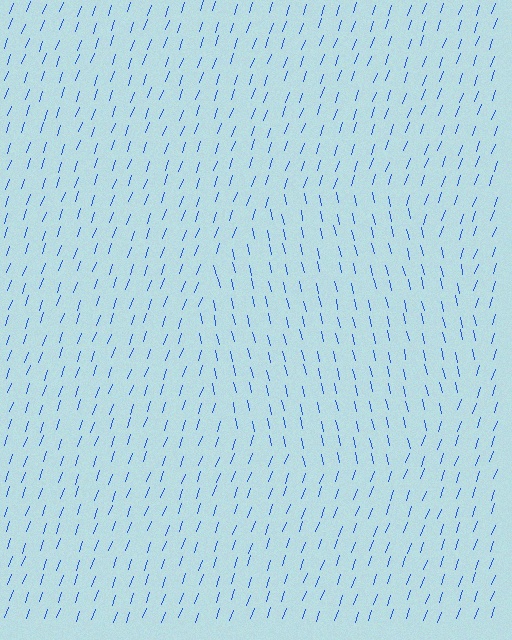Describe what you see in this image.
The image is filled with small blue line segments. A circle region in the image has lines oriented differently from the surrounding lines, creating a visible texture boundary.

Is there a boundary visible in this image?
Yes, there is a texture boundary formed by a change in line orientation.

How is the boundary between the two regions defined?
The boundary is defined purely by a change in line orientation (approximately 32 degrees difference). All lines are the same color and thickness.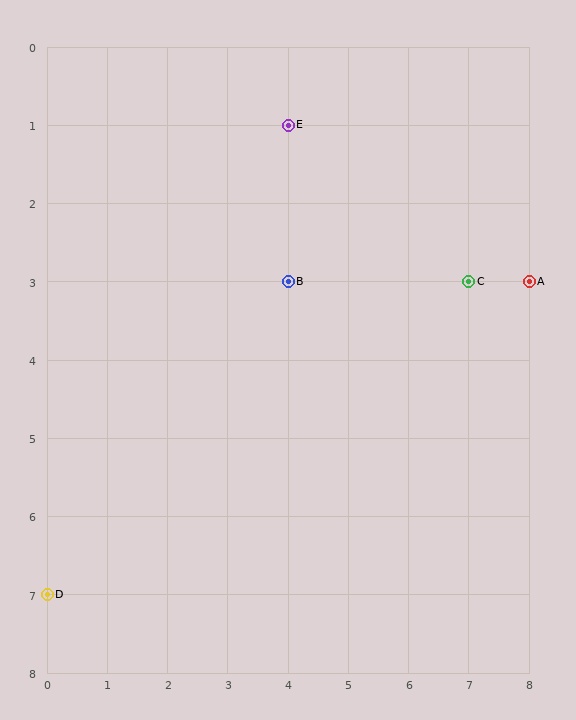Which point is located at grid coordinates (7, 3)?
Point C is at (7, 3).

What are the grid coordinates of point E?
Point E is at grid coordinates (4, 1).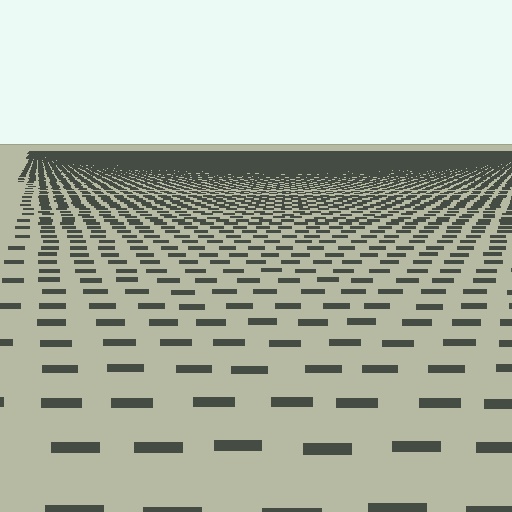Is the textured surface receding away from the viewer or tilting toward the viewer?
The surface is receding away from the viewer. Texture elements get smaller and denser toward the top.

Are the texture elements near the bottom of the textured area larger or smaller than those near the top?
Larger. Near the bottom, elements are closer to the viewer and appear at a bigger on-screen size.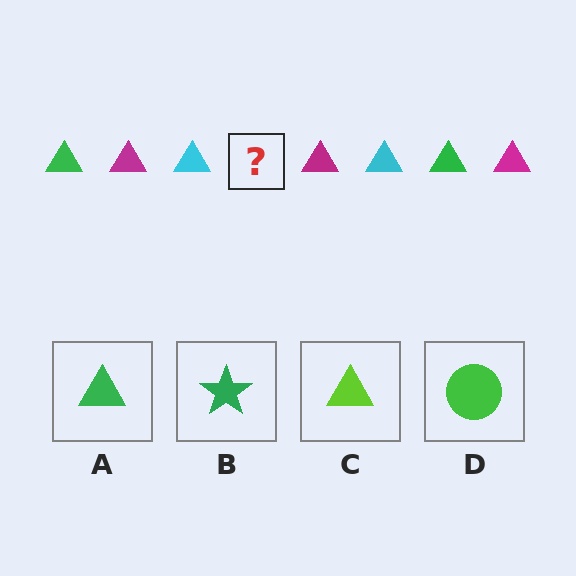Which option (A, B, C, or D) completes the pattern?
A.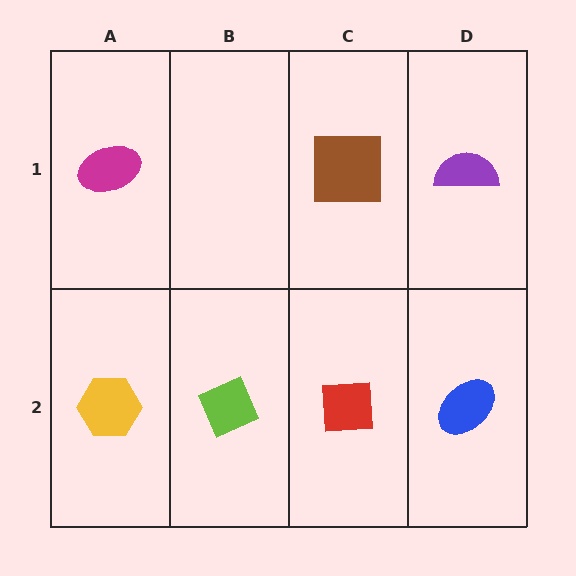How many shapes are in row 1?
3 shapes.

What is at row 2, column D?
A blue ellipse.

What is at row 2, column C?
A red square.